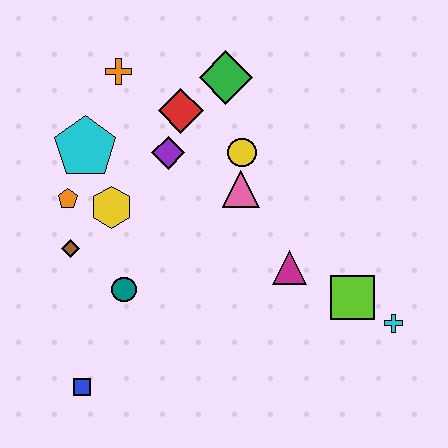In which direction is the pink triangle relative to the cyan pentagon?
The pink triangle is to the right of the cyan pentagon.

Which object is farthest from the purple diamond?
The cyan cross is farthest from the purple diamond.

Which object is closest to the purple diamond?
The red diamond is closest to the purple diamond.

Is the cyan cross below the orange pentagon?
Yes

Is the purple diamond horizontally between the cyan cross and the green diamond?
No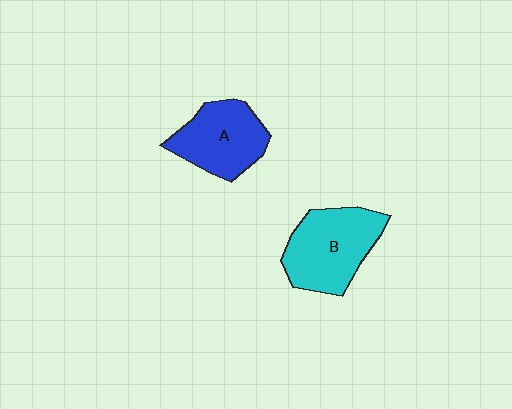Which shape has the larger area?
Shape B (cyan).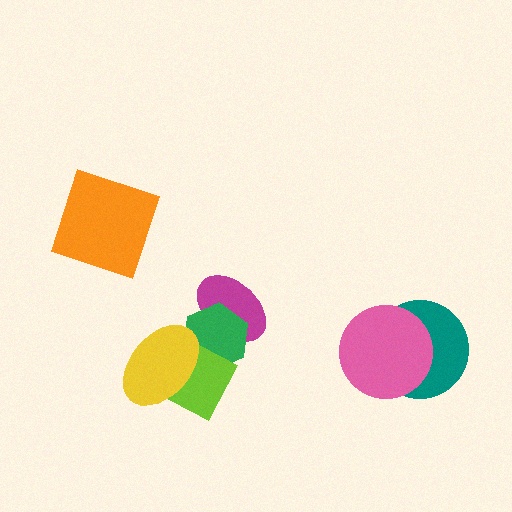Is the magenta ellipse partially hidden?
Yes, it is partially covered by another shape.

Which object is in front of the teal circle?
The pink circle is in front of the teal circle.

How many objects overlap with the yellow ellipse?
2 objects overlap with the yellow ellipse.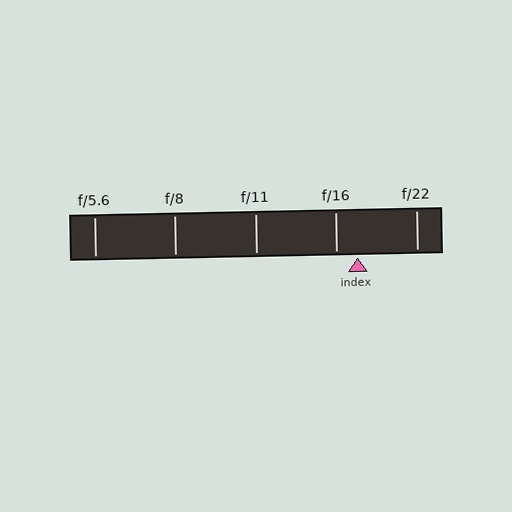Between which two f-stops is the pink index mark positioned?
The index mark is between f/16 and f/22.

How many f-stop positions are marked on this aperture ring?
There are 5 f-stop positions marked.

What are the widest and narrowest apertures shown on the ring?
The widest aperture shown is f/5.6 and the narrowest is f/22.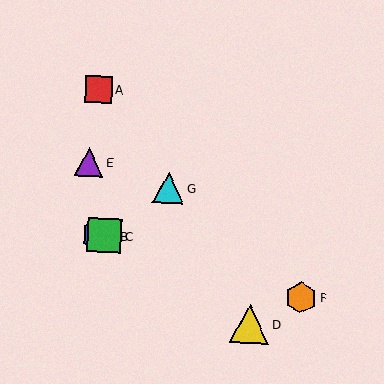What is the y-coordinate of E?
Object E is at y≈162.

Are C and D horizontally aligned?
No, C is at y≈235 and D is at y≈324.